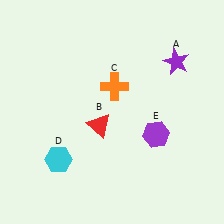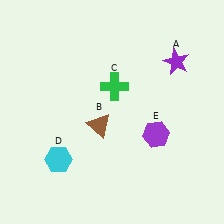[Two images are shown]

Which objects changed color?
B changed from red to brown. C changed from orange to green.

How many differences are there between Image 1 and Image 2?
There are 2 differences between the two images.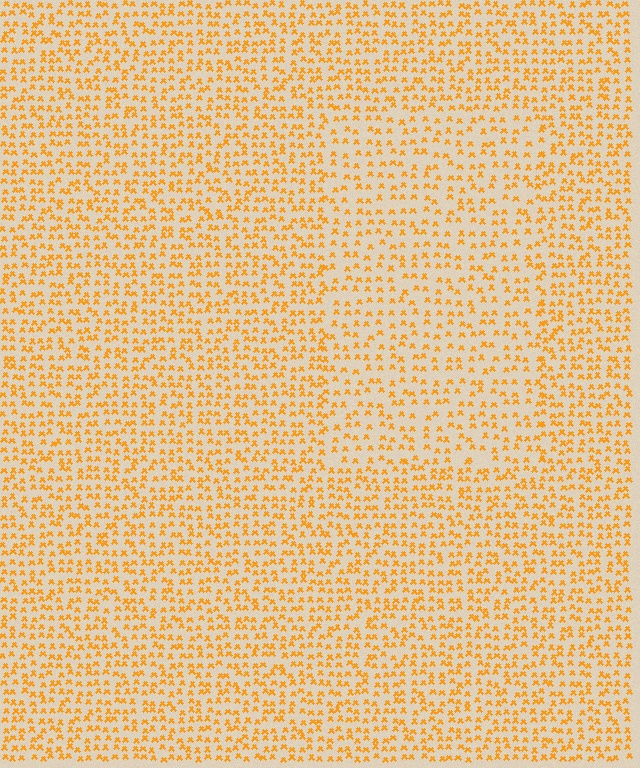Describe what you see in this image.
The image contains small orange elements arranged at two different densities. A rectangle-shaped region is visible where the elements are less densely packed than the surrounding area.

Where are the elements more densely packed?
The elements are more densely packed outside the rectangle boundary.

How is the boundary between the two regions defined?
The boundary is defined by a change in element density (approximately 1.5x ratio). All elements are the same color, size, and shape.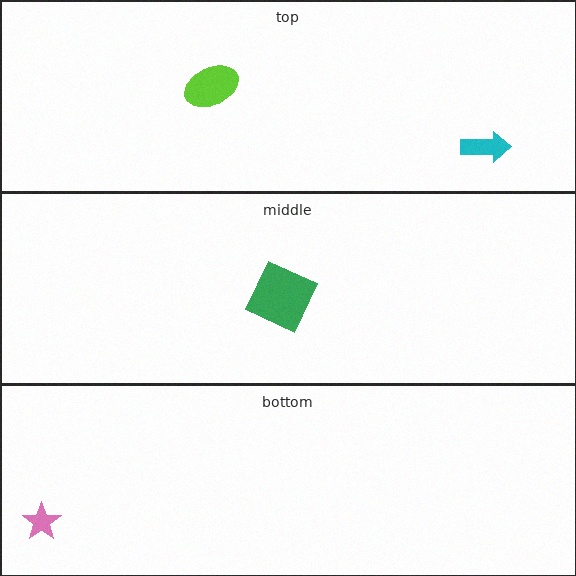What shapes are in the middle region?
The green square.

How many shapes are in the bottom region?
1.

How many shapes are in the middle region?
1.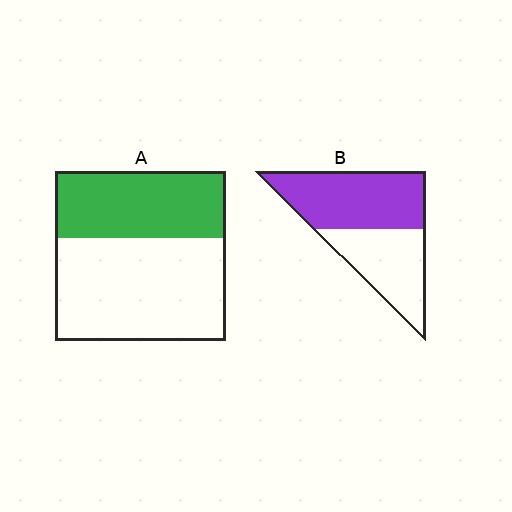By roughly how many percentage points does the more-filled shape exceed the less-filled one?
By roughly 15 percentage points (B over A).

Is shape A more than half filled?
No.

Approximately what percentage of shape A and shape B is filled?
A is approximately 40% and B is approximately 55%.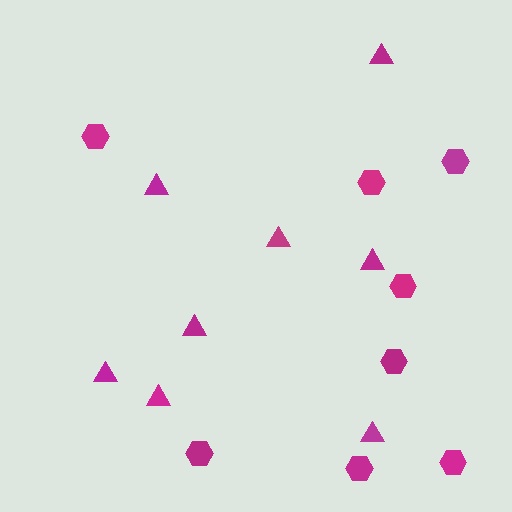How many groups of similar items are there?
There are 2 groups: one group of triangles (8) and one group of hexagons (8).